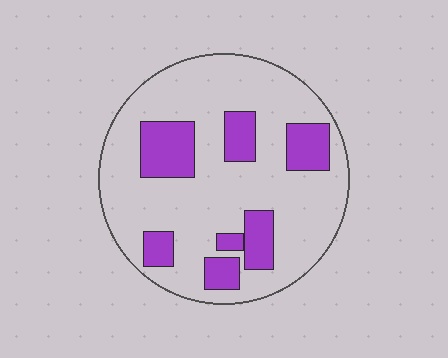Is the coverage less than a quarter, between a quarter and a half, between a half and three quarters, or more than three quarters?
Less than a quarter.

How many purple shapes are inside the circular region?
7.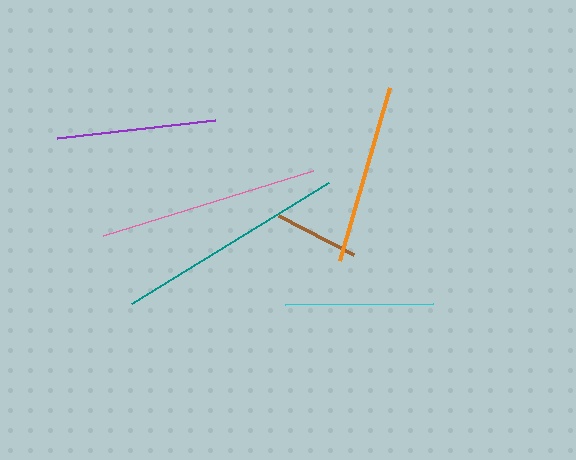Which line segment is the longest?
The teal line is the longest at approximately 232 pixels.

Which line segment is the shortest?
The brown line is the shortest at approximately 85 pixels.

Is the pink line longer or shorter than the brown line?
The pink line is longer than the brown line.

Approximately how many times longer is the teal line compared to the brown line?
The teal line is approximately 2.7 times the length of the brown line.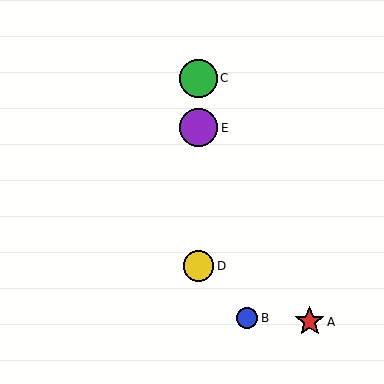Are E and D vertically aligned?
Yes, both are at x≈199.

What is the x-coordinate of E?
Object E is at x≈199.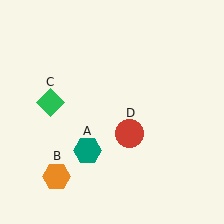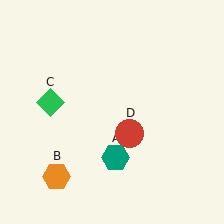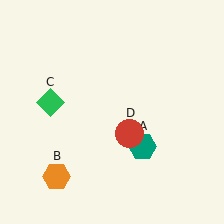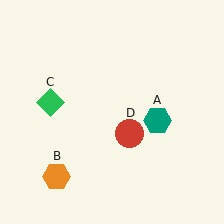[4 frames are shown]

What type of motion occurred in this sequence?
The teal hexagon (object A) rotated counterclockwise around the center of the scene.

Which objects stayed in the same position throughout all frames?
Orange hexagon (object B) and green diamond (object C) and red circle (object D) remained stationary.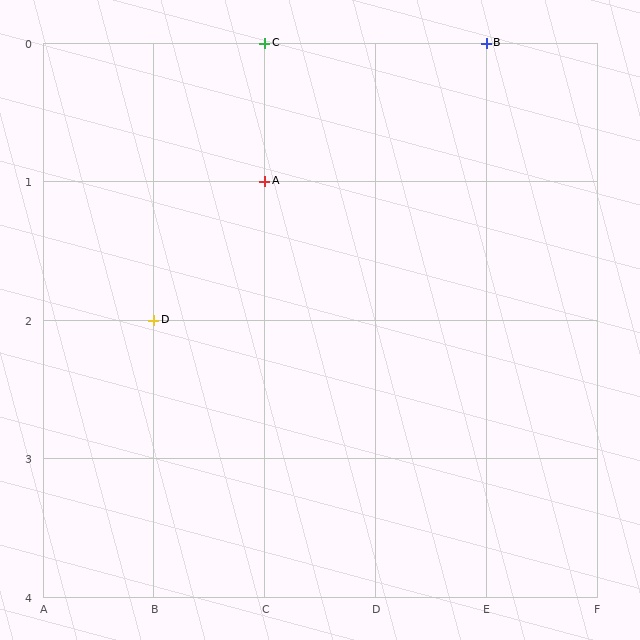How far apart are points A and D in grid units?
Points A and D are 1 column and 1 row apart (about 1.4 grid units diagonally).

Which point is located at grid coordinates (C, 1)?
Point A is at (C, 1).